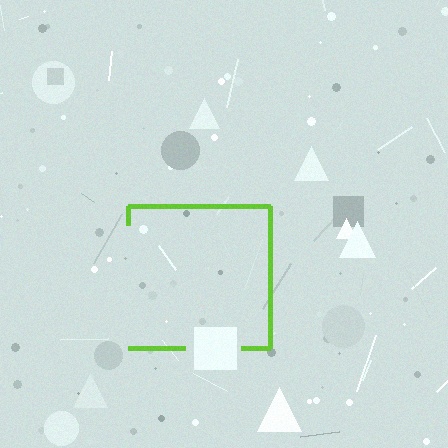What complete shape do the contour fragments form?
The contour fragments form a square.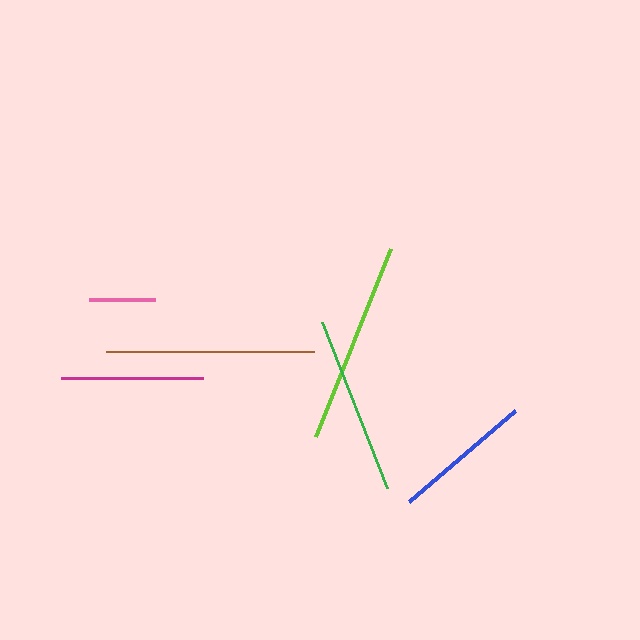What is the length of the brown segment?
The brown segment is approximately 209 pixels long.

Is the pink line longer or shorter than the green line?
The green line is longer than the pink line.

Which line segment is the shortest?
The pink line is the shortest at approximately 67 pixels.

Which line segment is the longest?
The brown line is the longest at approximately 209 pixels.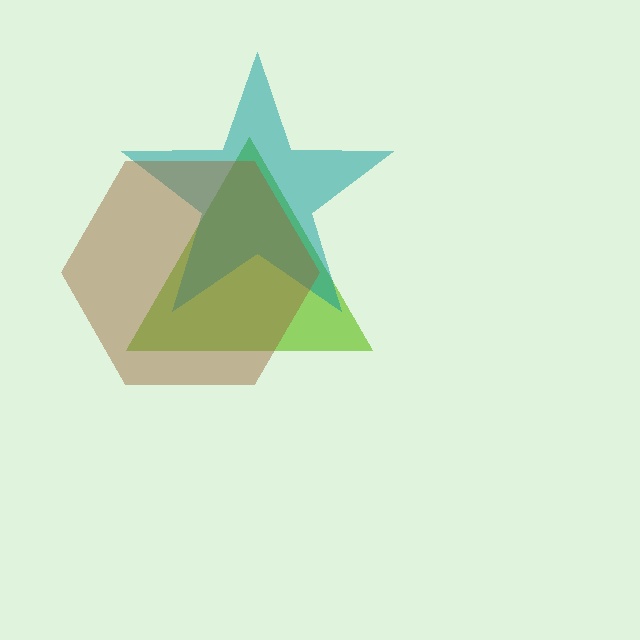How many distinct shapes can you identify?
There are 3 distinct shapes: a lime triangle, a teal star, a brown hexagon.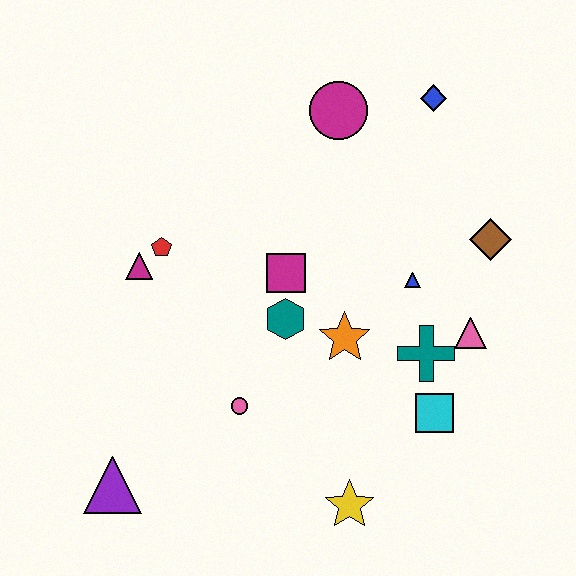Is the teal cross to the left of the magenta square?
No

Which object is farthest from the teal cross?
The purple triangle is farthest from the teal cross.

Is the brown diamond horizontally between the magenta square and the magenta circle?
No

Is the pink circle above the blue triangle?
No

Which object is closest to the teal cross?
The pink triangle is closest to the teal cross.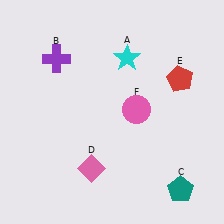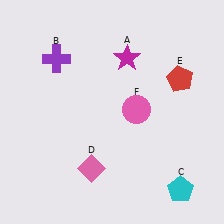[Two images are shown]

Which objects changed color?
A changed from cyan to magenta. C changed from teal to cyan.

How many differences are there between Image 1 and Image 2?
There are 2 differences between the two images.